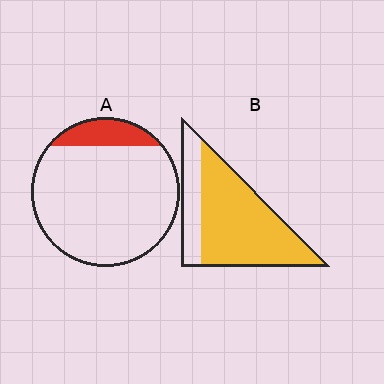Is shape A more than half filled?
No.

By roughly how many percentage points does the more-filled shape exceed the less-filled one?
By roughly 60 percentage points (B over A).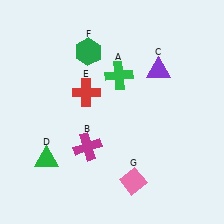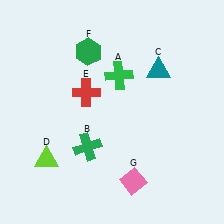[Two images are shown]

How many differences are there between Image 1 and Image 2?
There are 3 differences between the two images.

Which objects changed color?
B changed from magenta to green. C changed from purple to teal. D changed from green to lime.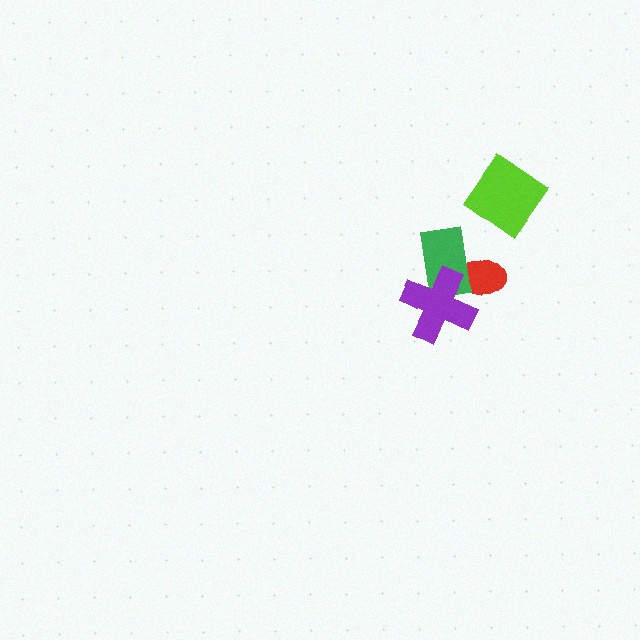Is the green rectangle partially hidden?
Yes, it is partially covered by another shape.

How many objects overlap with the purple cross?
2 objects overlap with the purple cross.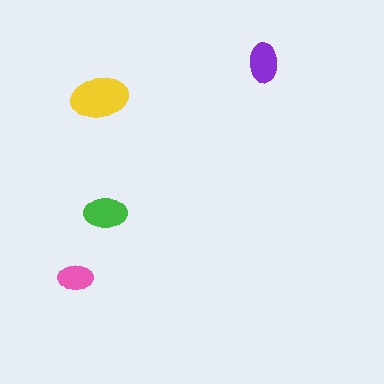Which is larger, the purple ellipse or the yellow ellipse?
The yellow one.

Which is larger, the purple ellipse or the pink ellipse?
The purple one.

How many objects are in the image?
There are 4 objects in the image.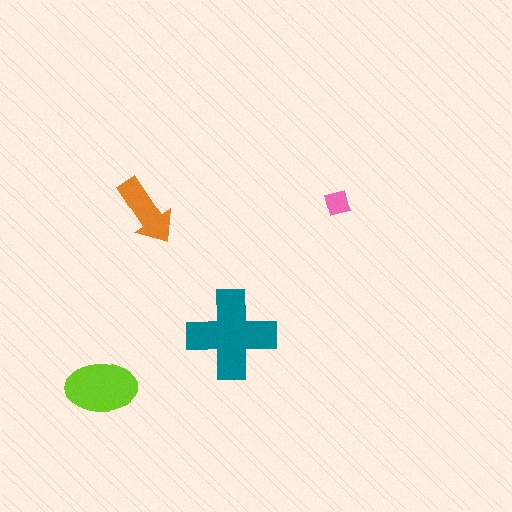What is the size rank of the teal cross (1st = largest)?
1st.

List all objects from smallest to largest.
The pink square, the orange arrow, the lime ellipse, the teal cross.